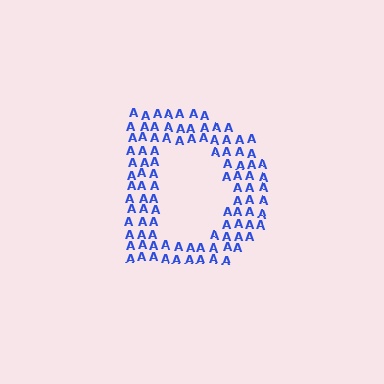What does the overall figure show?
The overall figure shows the letter D.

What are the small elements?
The small elements are letter A's.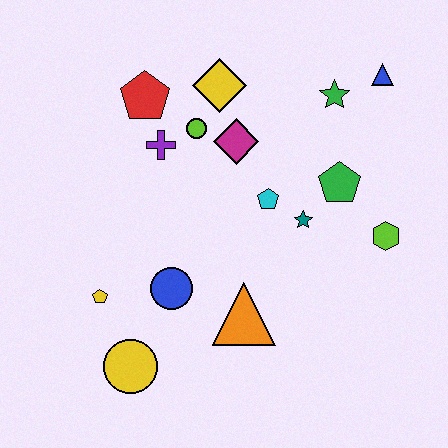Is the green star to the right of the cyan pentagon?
Yes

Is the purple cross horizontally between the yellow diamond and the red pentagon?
Yes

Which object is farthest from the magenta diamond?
The yellow circle is farthest from the magenta diamond.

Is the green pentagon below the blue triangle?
Yes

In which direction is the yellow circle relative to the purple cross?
The yellow circle is below the purple cross.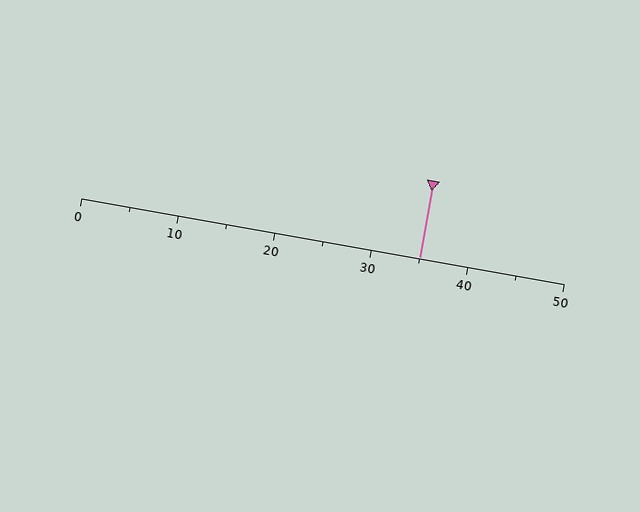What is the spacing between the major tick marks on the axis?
The major ticks are spaced 10 apart.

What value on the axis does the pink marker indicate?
The marker indicates approximately 35.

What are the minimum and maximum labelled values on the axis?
The axis runs from 0 to 50.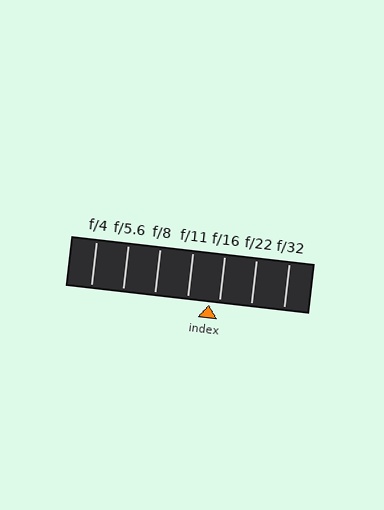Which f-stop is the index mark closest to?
The index mark is closest to f/16.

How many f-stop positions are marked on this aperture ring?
There are 7 f-stop positions marked.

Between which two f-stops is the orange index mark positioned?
The index mark is between f/11 and f/16.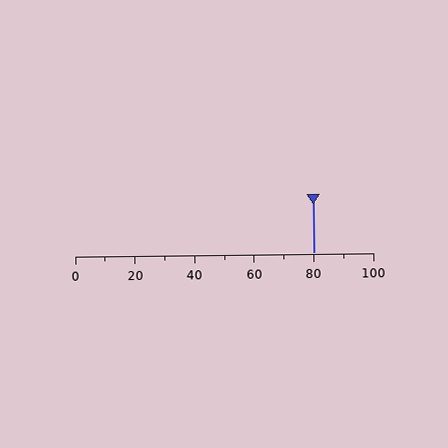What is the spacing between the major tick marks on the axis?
The major ticks are spaced 20 apart.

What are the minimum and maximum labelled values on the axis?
The axis runs from 0 to 100.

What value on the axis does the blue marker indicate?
The marker indicates approximately 80.